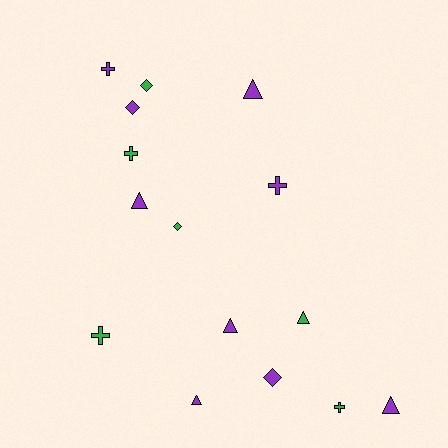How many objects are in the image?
There are 15 objects.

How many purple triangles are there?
There are 5 purple triangles.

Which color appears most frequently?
Purple, with 9 objects.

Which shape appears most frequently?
Triangle, with 6 objects.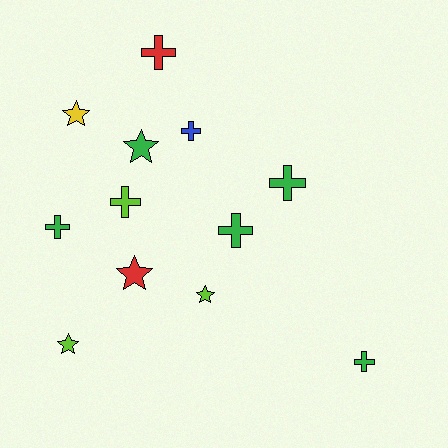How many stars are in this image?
There are 5 stars.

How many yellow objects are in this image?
There is 1 yellow object.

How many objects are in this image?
There are 12 objects.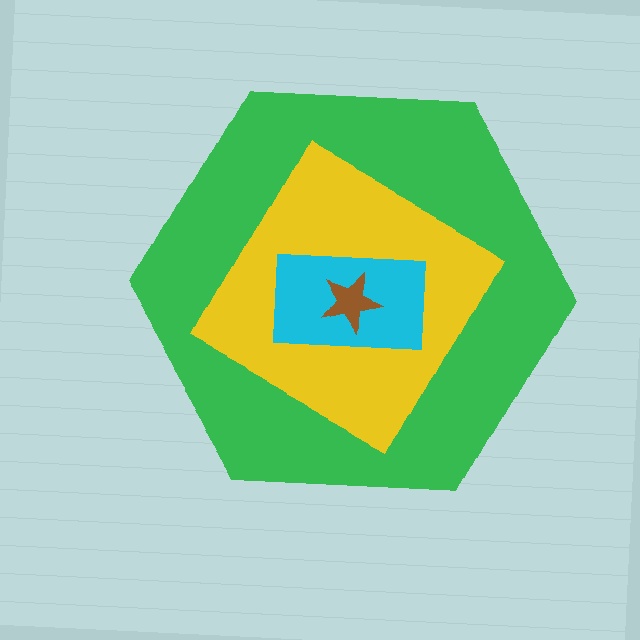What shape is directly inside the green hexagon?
The yellow square.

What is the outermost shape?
The green hexagon.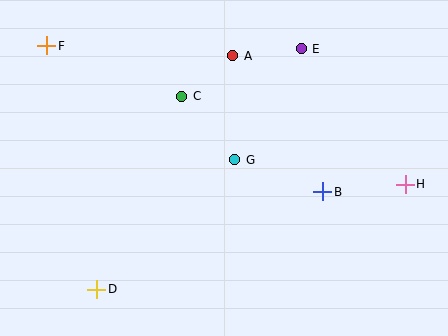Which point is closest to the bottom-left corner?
Point D is closest to the bottom-left corner.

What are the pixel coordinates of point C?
Point C is at (182, 97).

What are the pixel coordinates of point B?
Point B is at (323, 192).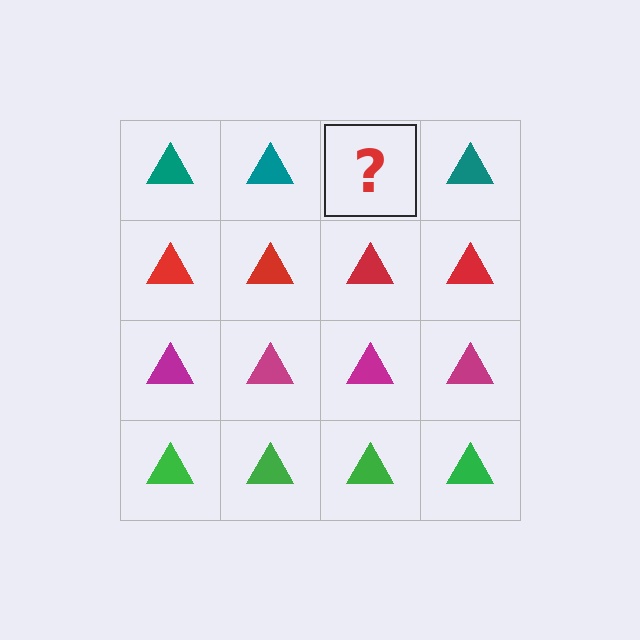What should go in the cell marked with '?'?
The missing cell should contain a teal triangle.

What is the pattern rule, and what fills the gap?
The rule is that each row has a consistent color. The gap should be filled with a teal triangle.